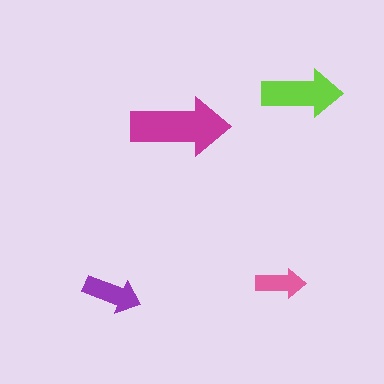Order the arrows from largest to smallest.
the magenta one, the lime one, the purple one, the pink one.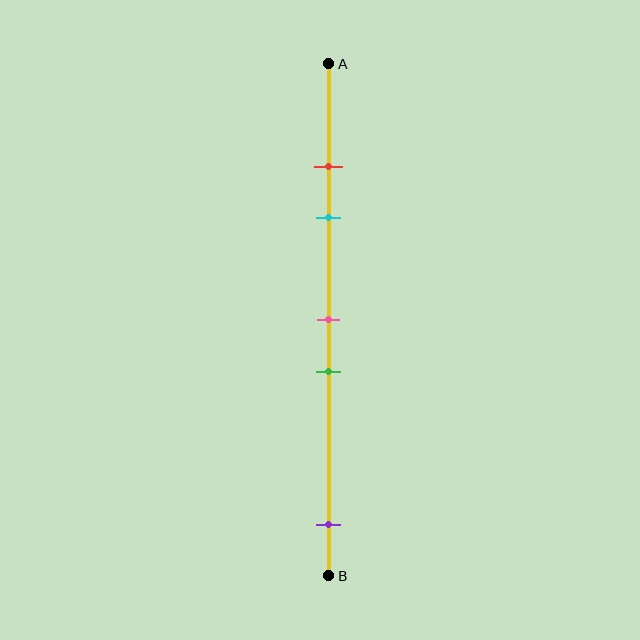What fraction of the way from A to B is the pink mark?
The pink mark is approximately 50% (0.5) of the way from A to B.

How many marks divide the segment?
There are 5 marks dividing the segment.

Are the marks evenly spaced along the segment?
No, the marks are not evenly spaced.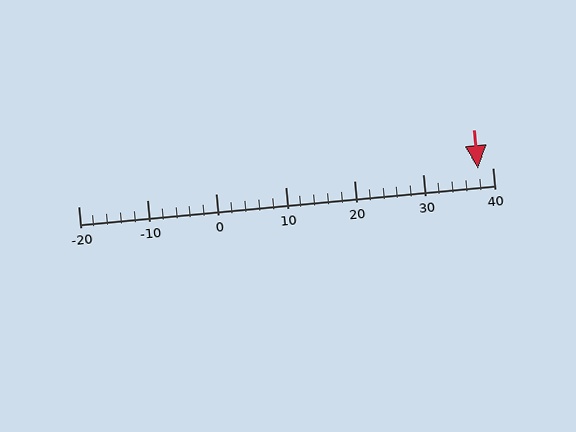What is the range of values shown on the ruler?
The ruler shows values from -20 to 40.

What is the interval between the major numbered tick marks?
The major tick marks are spaced 10 units apart.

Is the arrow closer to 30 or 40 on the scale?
The arrow is closer to 40.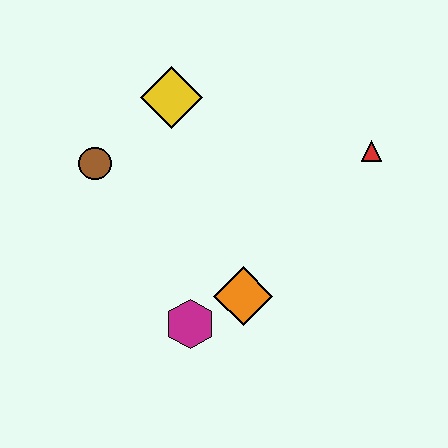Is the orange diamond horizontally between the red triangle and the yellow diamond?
Yes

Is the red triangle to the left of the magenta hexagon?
No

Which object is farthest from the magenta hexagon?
The red triangle is farthest from the magenta hexagon.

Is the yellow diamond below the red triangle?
No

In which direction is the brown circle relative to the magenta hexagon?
The brown circle is above the magenta hexagon.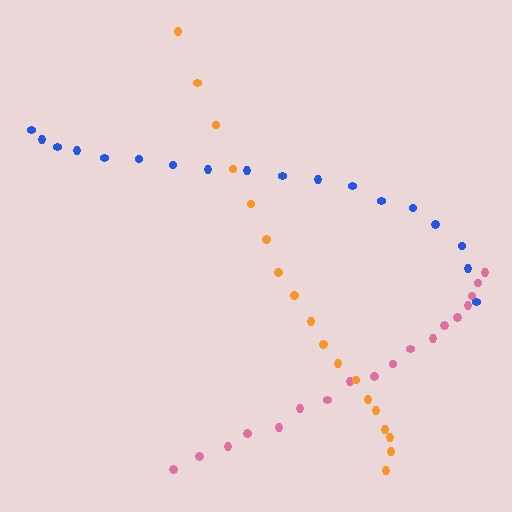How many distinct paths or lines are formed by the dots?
There are 3 distinct paths.